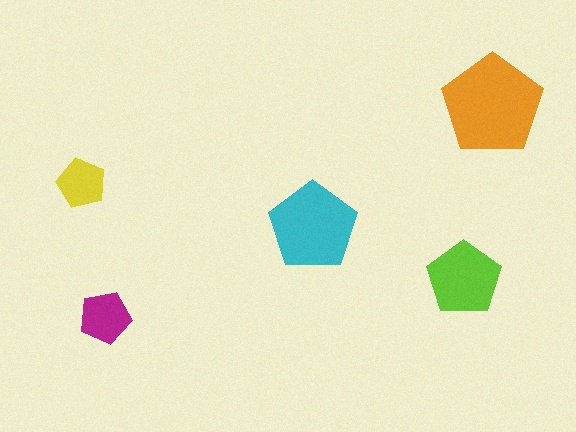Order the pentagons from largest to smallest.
the orange one, the cyan one, the lime one, the magenta one, the yellow one.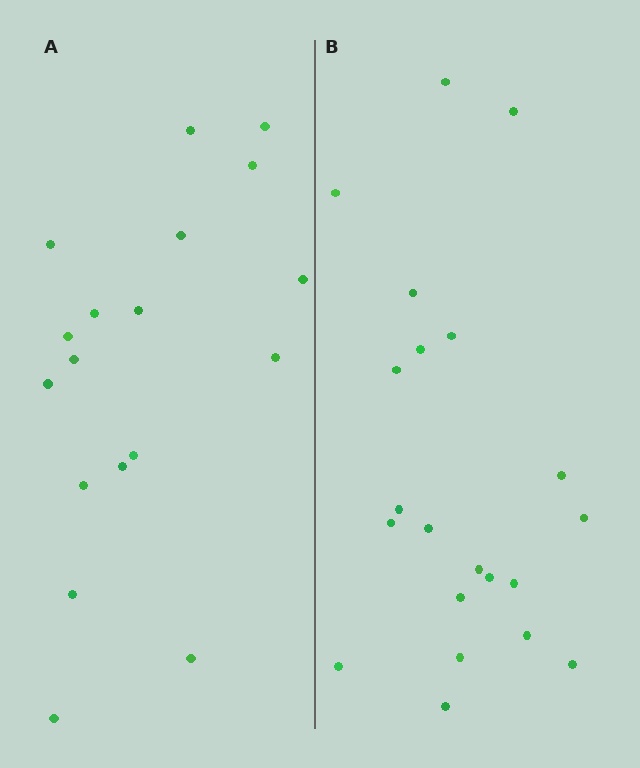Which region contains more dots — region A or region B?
Region B (the right region) has more dots.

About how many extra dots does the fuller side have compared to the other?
Region B has just a few more — roughly 2 or 3 more dots than region A.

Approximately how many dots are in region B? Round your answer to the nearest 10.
About 20 dots. (The exact count is 21, which rounds to 20.)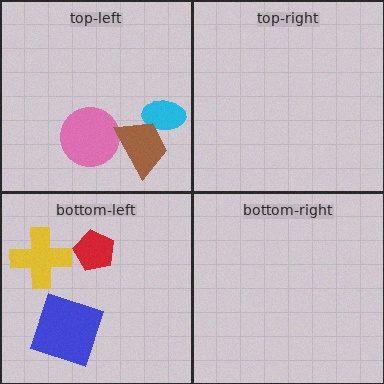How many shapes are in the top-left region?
3.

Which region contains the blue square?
The bottom-left region.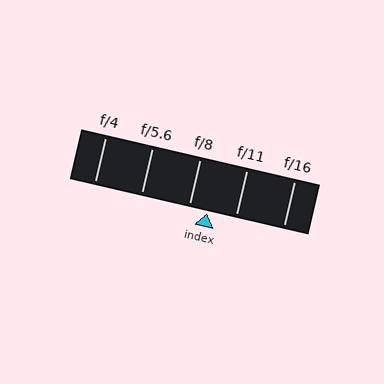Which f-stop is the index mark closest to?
The index mark is closest to f/8.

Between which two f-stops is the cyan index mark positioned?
The index mark is between f/8 and f/11.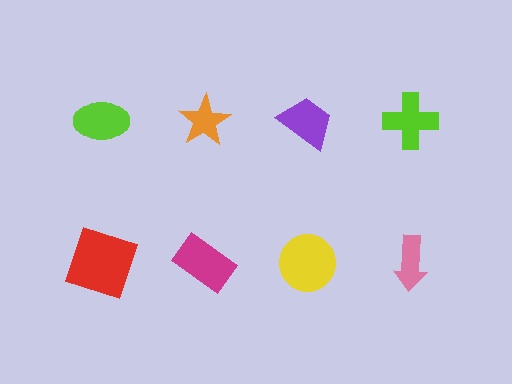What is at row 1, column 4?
A lime cross.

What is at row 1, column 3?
A purple trapezoid.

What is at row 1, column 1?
A lime ellipse.